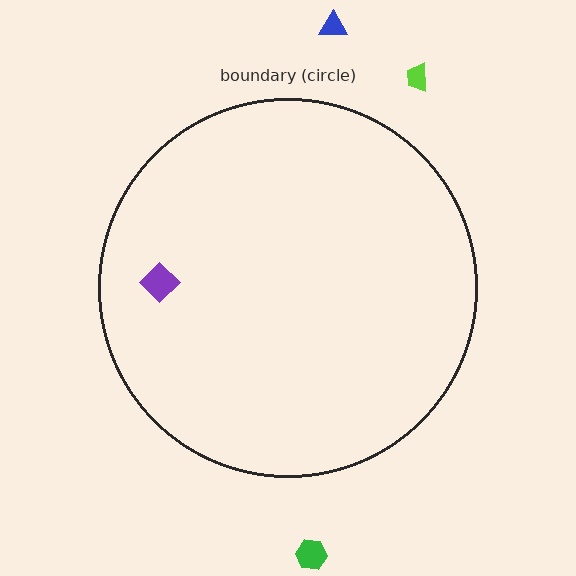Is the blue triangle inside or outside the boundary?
Outside.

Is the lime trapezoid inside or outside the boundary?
Outside.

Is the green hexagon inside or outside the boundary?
Outside.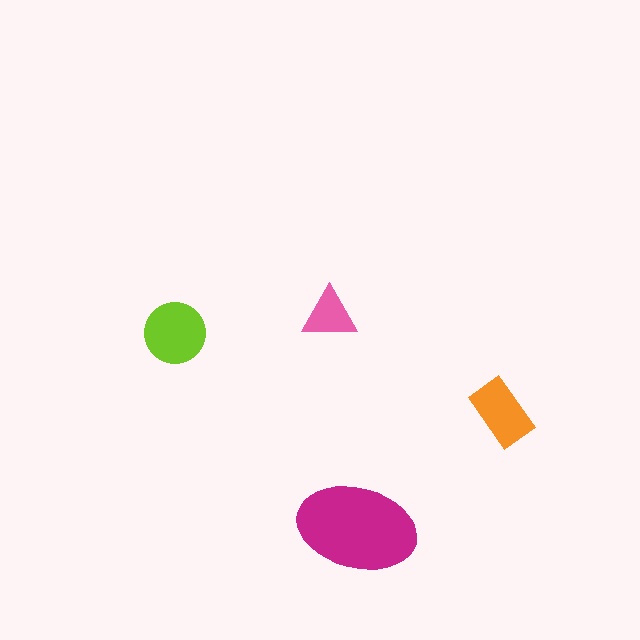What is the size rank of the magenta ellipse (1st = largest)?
1st.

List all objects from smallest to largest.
The pink triangle, the orange rectangle, the lime circle, the magenta ellipse.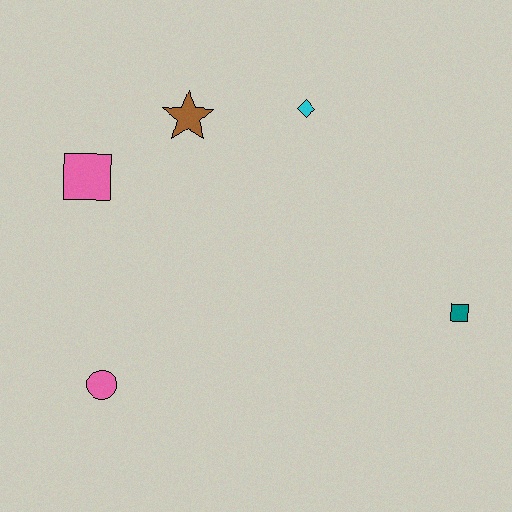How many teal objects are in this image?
There is 1 teal object.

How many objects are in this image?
There are 5 objects.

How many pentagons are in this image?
There are no pentagons.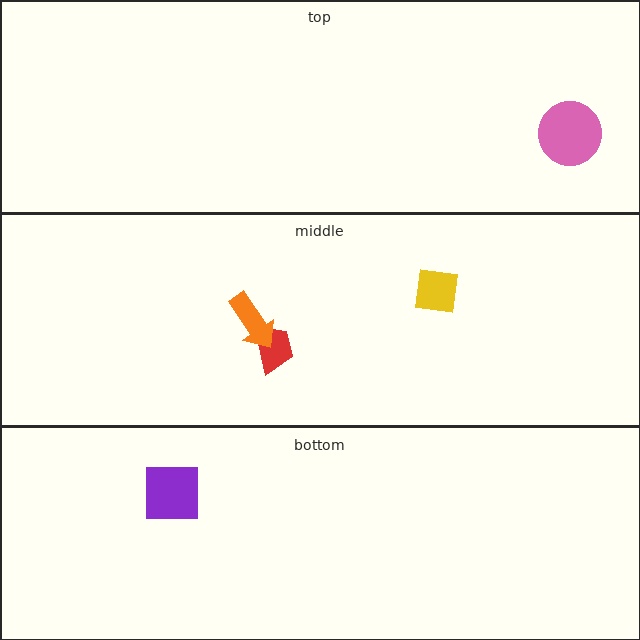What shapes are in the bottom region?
The purple square.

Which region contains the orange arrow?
The middle region.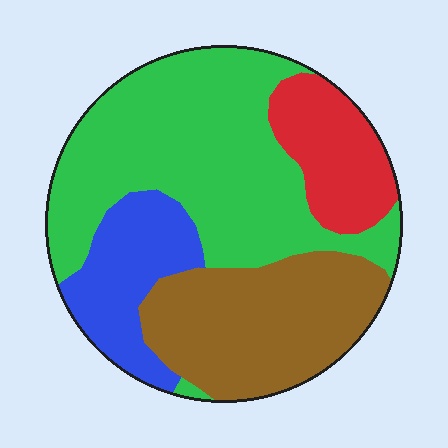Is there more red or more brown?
Brown.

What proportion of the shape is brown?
Brown covers about 25% of the shape.